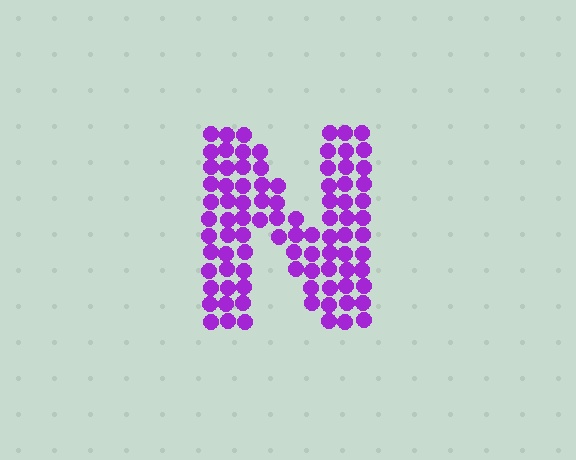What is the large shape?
The large shape is the letter N.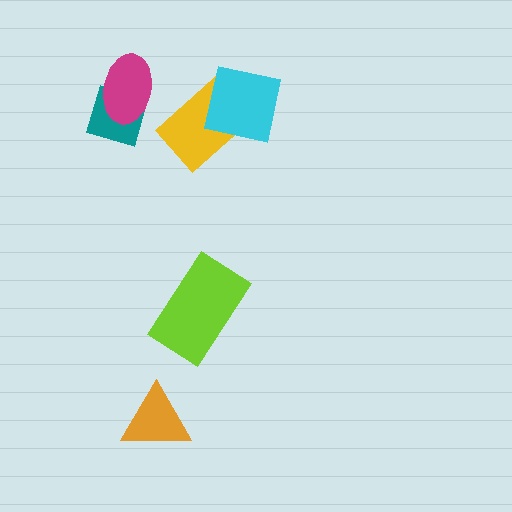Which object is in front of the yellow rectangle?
The cyan square is in front of the yellow rectangle.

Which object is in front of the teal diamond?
The magenta ellipse is in front of the teal diamond.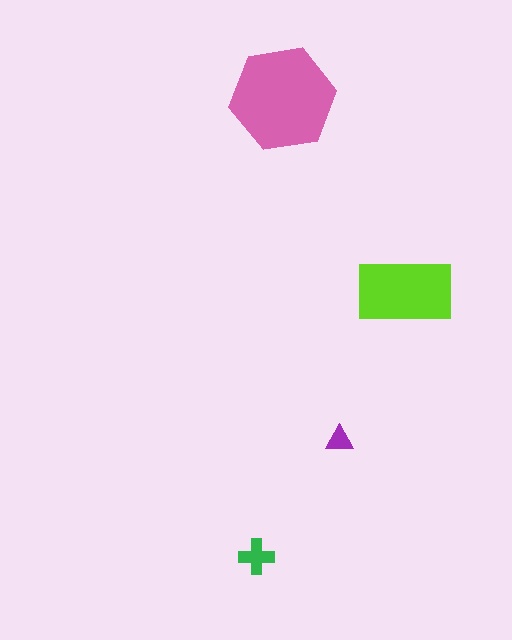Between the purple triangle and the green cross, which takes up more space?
The green cross.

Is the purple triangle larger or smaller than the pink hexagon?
Smaller.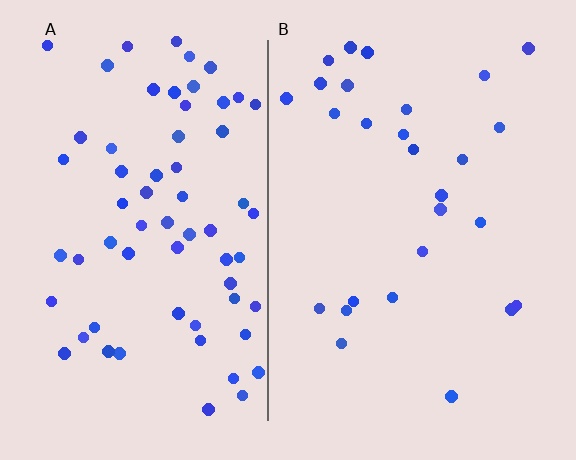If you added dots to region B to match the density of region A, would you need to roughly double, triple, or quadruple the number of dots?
Approximately double.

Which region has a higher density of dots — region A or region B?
A (the left).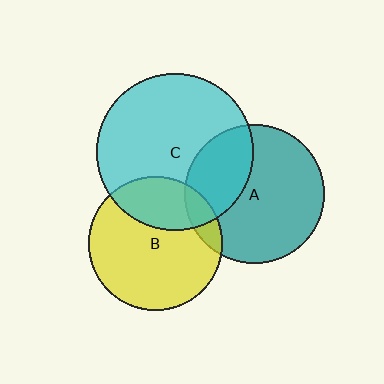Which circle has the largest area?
Circle C (cyan).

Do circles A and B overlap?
Yes.